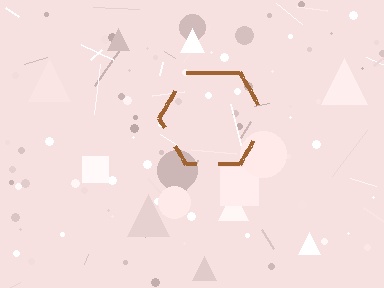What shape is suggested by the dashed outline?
The dashed outline suggests a hexagon.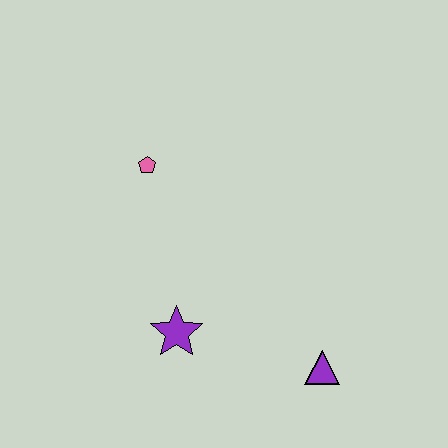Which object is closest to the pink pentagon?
The purple star is closest to the pink pentagon.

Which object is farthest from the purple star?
The pink pentagon is farthest from the purple star.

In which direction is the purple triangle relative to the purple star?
The purple triangle is to the right of the purple star.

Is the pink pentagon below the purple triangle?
No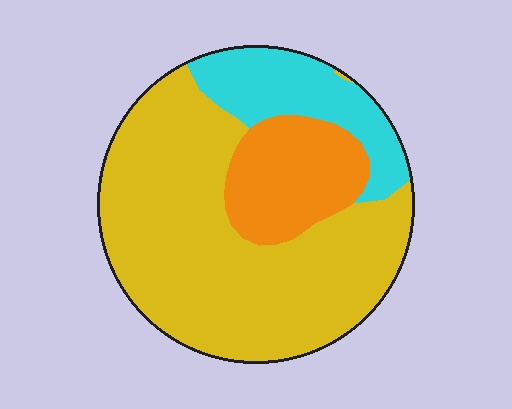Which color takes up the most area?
Yellow, at roughly 65%.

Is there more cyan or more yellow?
Yellow.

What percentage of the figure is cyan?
Cyan takes up about one sixth (1/6) of the figure.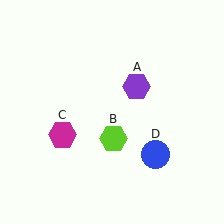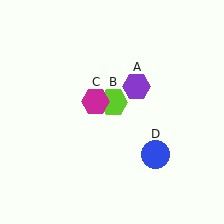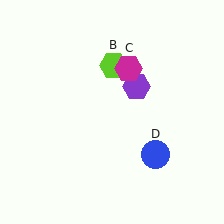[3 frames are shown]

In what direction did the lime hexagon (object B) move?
The lime hexagon (object B) moved up.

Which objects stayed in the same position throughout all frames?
Purple hexagon (object A) and blue circle (object D) remained stationary.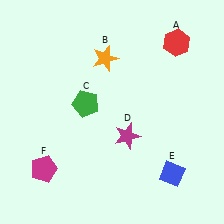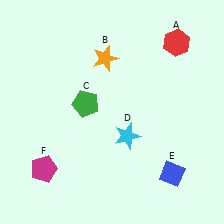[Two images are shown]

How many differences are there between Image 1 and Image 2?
There is 1 difference between the two images.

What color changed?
The star (D) changed from magenta in Image 1 to cyan in Image 2.